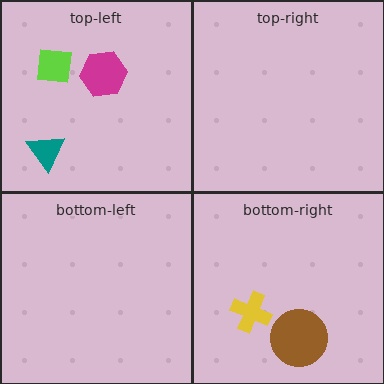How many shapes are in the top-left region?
3.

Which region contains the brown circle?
The bottom-right region.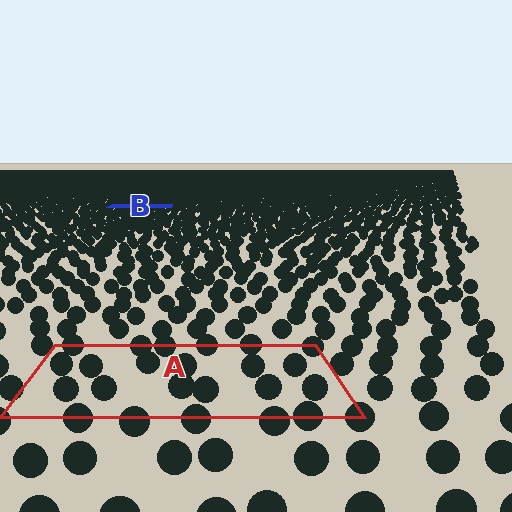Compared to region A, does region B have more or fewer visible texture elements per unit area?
Region B has more texture elements per unit area — they are packed more densely because it is farther away.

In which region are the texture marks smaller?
The texture marks are smaller in region B, because it is farther away.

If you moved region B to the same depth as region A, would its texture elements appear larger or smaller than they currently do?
They would appear larger. At a closer depth, the same texture elements are projected at a bigger on-screen size.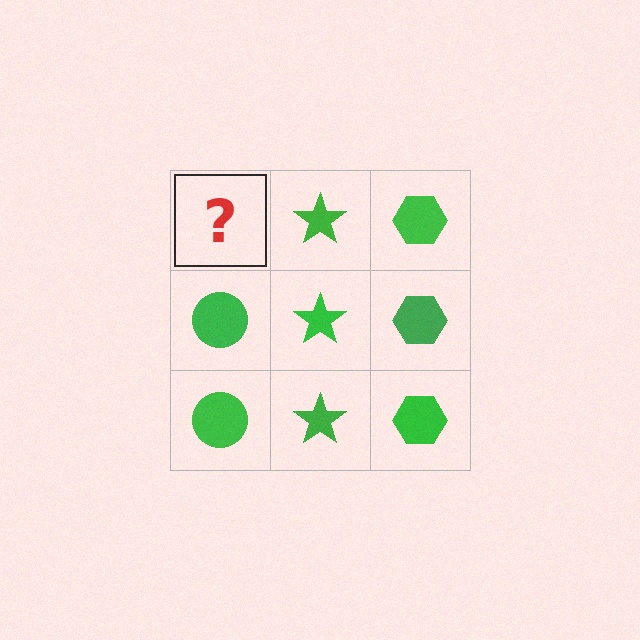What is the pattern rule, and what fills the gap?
The rule is that each column has a consistent shape. The gap should be filled with a green circle.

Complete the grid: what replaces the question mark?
The question mark should be replaced with a green circle.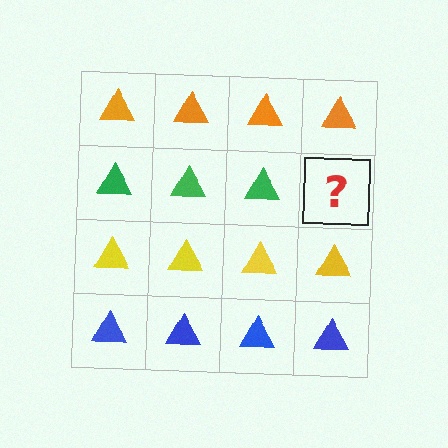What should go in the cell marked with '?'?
The missing cell should contain a green triangle.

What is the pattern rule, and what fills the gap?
The rule is that each row has a consistent color. The gap should be filled with a green triangle.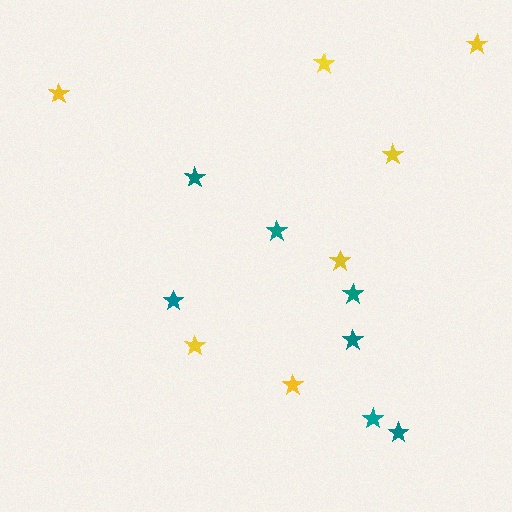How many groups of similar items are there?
There are 2 groups: one group of yellow stars (7) and one group of teal stars (7).